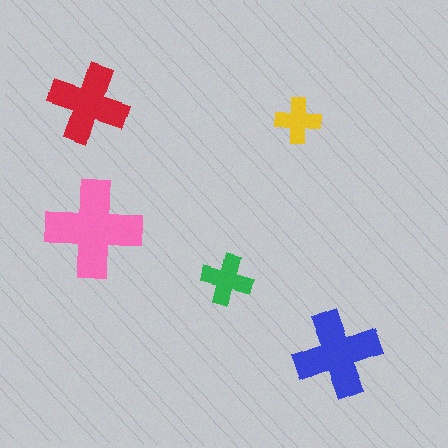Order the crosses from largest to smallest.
the pink one, the blue one, the red one, the green one, the yellow one.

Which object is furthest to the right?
The blue cross is rightmost.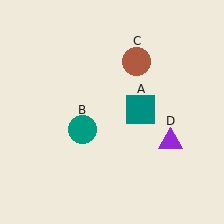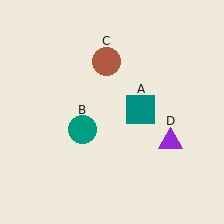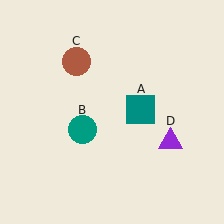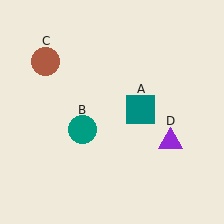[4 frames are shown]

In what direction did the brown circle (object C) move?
The brown circle (object C) moved left.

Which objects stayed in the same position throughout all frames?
Teal square (object A) and teal circle (object B) and purple triangle (object D) remained stationary.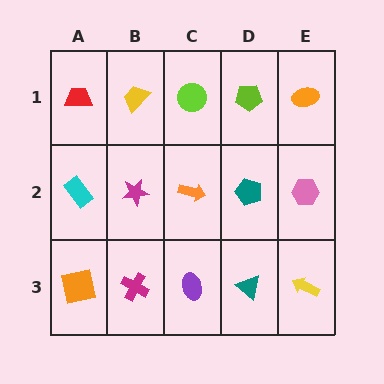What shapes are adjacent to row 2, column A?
A red trapezoid (row 1, column A), an orange square (row 3, column A), a magenta star (row 2, column B).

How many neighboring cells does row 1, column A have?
2.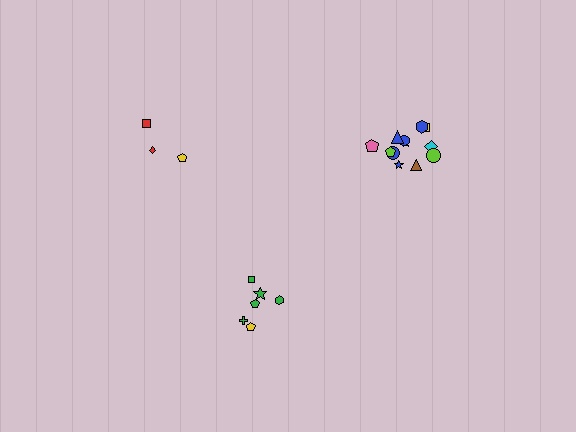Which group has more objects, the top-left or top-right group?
The top-right group.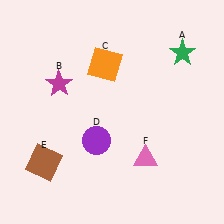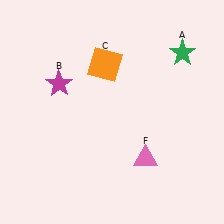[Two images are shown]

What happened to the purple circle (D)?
The purple circle (D) was removed in Image 2. It was in the bottom-left area of Image 1.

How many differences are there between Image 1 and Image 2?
There are 2 differences between the two images.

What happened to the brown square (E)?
The brown square (E) was removed in Image 2. It was in the bottom-left area of Image 1.